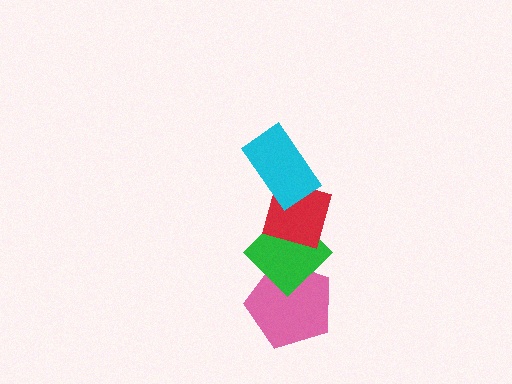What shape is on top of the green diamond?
The red square is on top of the green diamond.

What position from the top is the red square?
The red square is 2nd from the top.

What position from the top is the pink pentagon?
The pink pentagon is 4th from the top.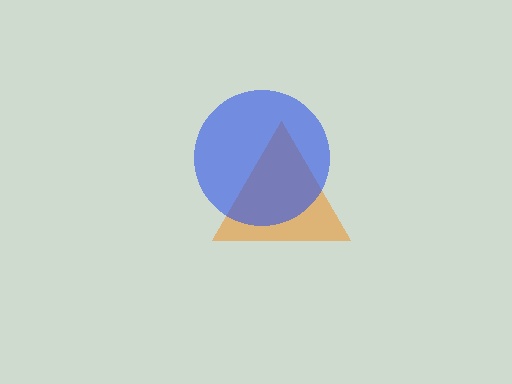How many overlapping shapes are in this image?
There are 2 overlapping shapes in the image.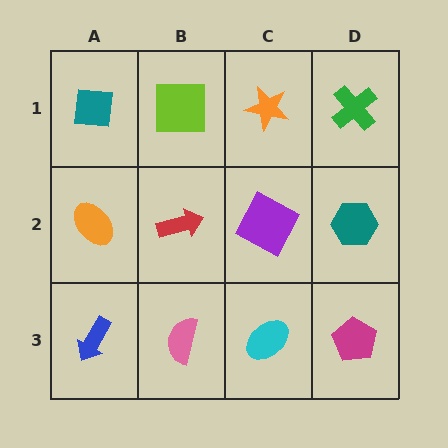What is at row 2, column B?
A red arrow.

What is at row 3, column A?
A blue arrow.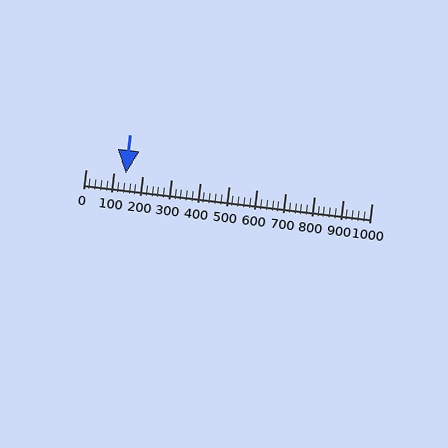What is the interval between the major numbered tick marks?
The major tick marks are spaced 100 units apart.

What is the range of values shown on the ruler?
The ruler shows values from 0 to 1000.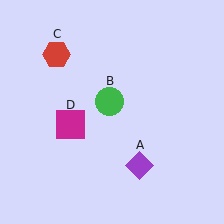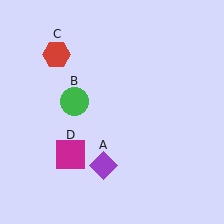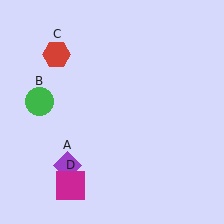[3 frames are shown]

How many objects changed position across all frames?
3 objects changed position: purple diamond (object A), green circle (object B), magenta square (object D).